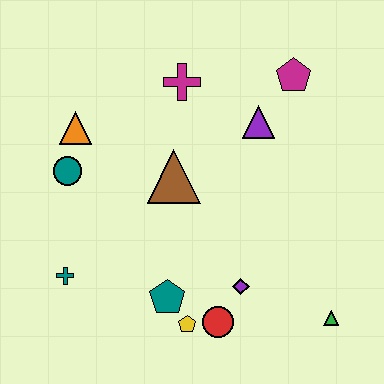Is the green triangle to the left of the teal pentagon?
No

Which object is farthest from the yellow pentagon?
The magenta pentagon is farthest from the yellow pentagon.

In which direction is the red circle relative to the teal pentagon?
The red circle is to the right of the teal pentagon.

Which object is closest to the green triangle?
The purple diamond is closest to the green triangle.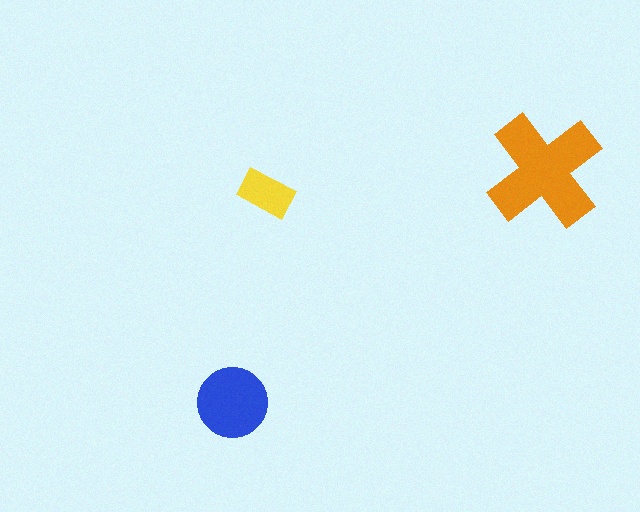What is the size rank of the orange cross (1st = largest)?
1st.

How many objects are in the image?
There are 3 objects in the image.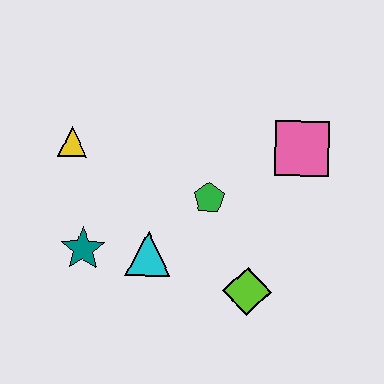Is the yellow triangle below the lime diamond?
No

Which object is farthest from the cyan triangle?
The pink square is farthest from the cyan triangle.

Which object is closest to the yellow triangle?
The teal star is closest to the yellow triangle.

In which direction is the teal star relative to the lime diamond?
The teal star is to the left of the lime diamond.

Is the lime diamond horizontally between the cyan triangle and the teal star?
No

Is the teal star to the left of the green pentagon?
Yes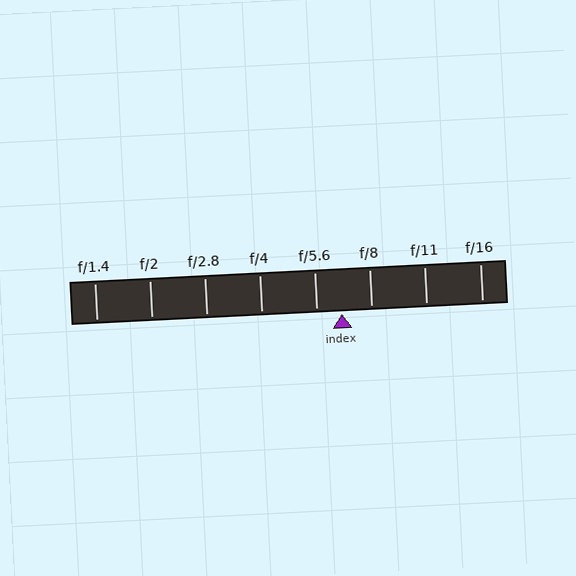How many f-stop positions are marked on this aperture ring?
There are 8 f-stop positions marked.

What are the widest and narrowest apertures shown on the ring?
The widest aperture shown is f/1.4 and the narrowest is f/16.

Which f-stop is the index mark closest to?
The index mark is closest to f/5.6.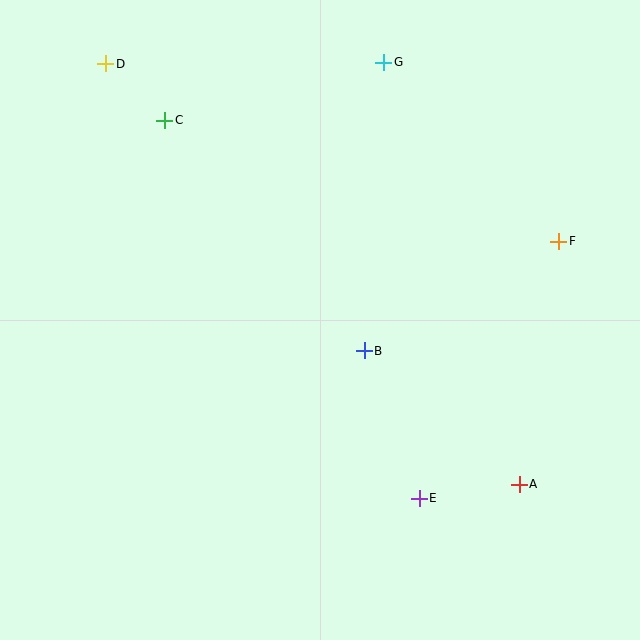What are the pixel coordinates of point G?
Point G is at (384, 62).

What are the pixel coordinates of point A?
Point A is at (519, 484).